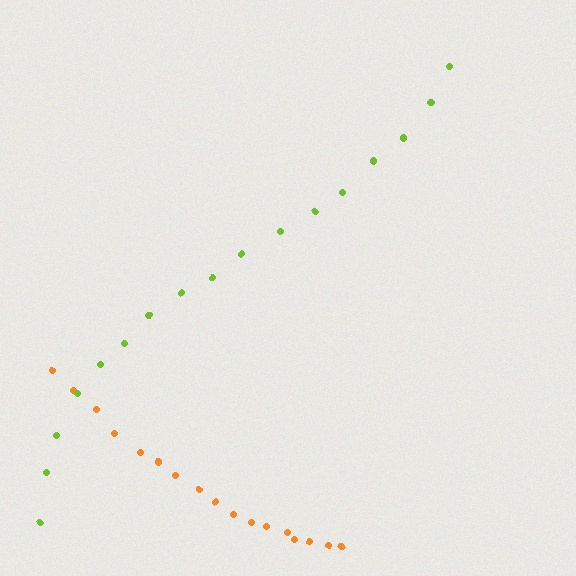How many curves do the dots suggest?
There are 2 distinct paths.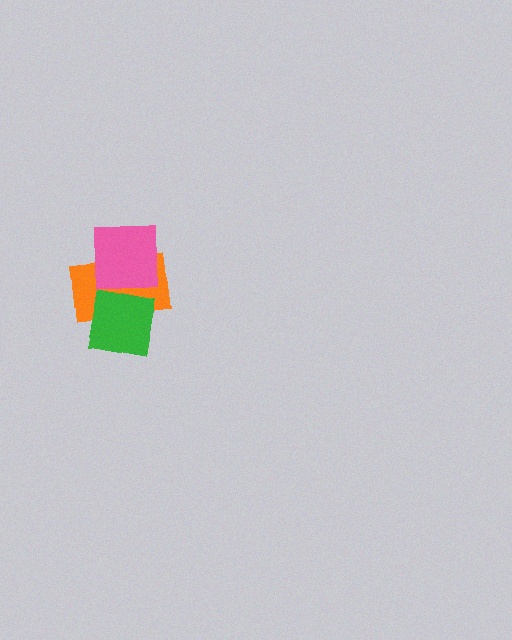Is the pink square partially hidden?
No, no other shape covers it.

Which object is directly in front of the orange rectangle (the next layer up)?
The pink square is directly in front of the orange rectangle.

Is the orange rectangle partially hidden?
Yes, it is partially covered by another shape.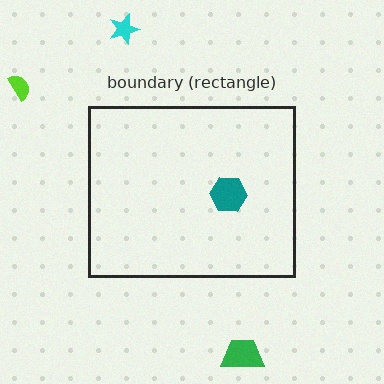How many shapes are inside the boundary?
1 inside, 3 outside.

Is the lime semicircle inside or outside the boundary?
Outside.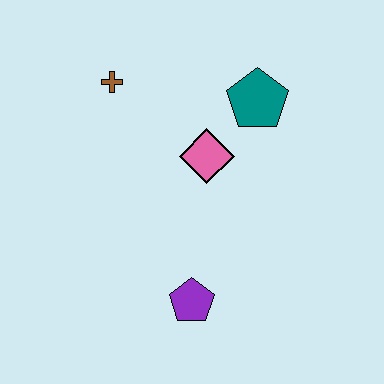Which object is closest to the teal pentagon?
The pink diamond is closest to the teal pentagon.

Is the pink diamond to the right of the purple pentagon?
Yes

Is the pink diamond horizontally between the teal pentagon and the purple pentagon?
Yes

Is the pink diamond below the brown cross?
Yes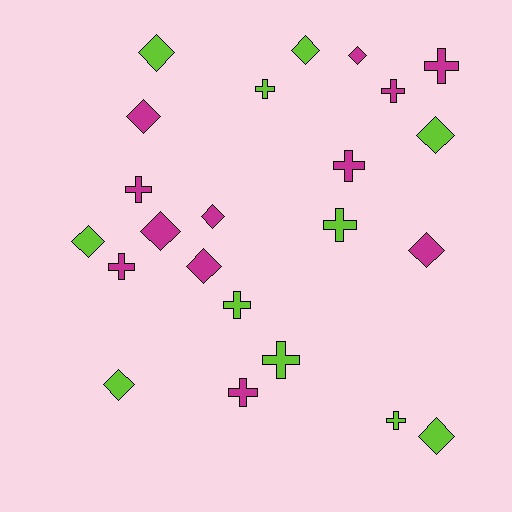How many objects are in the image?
There are 23 objects.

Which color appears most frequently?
Magenta, with 12 objects.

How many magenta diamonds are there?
There are 6 magenta diamonds.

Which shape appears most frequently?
Diamond, with 12 objects.